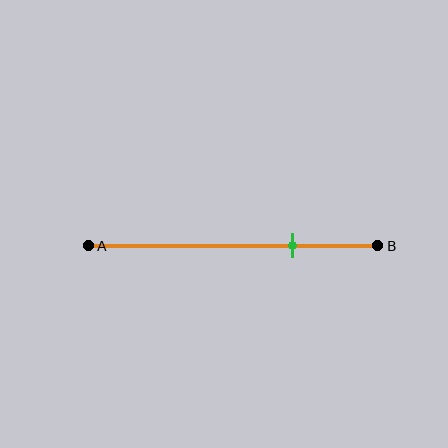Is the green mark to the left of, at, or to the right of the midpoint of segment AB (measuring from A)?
The green mark is to the right of the midpoint of segment AB.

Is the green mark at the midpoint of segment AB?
No, the mark is at about 70% from A, not at the 50% midpoint.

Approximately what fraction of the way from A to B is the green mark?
The green mark is approximately 70% of the way from A to B.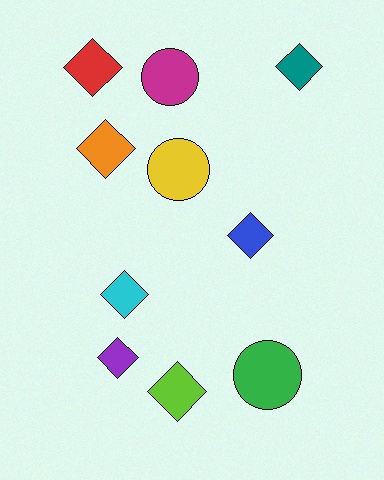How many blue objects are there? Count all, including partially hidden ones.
There is 1 blue object.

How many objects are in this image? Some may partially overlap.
There are 10 objects.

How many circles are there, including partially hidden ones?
There are 3 circles.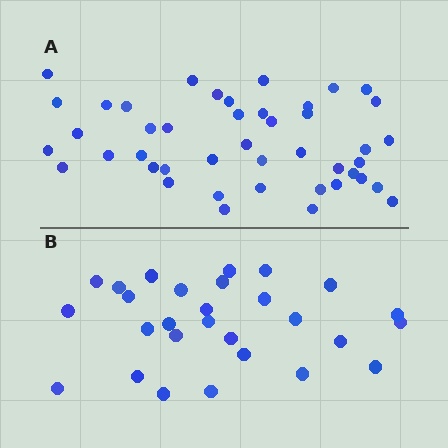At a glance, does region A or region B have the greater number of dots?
Region A (the top region) has more dots.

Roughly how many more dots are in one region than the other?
Region A has approximately 15 more dots than region B.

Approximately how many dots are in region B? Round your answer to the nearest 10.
About 30 dots. (The exact count is 28, which rounds to 30.)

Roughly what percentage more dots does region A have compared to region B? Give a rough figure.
About 55% more.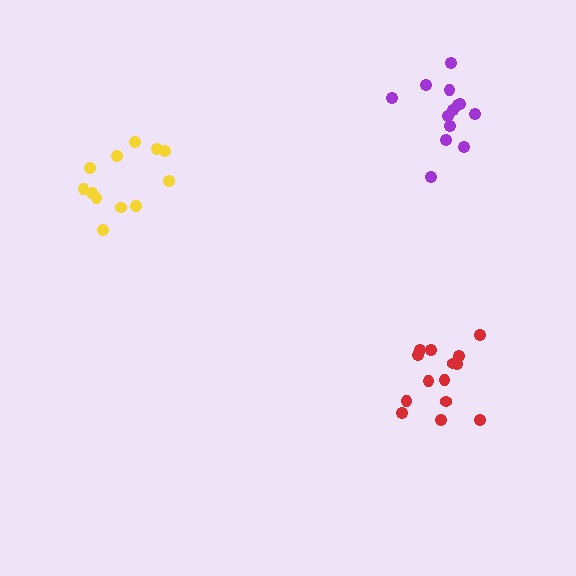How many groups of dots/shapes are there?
There are 3 groups.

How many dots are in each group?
Group 1: 14 dots, Group 2: 13 dots, Group 3: 12 dots (39 total).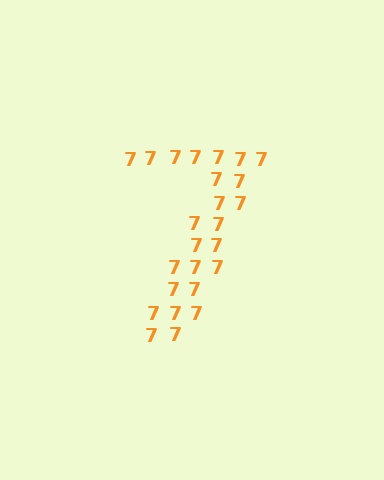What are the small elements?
The small elements are digit 7's.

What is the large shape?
The large shape is the digit 7.